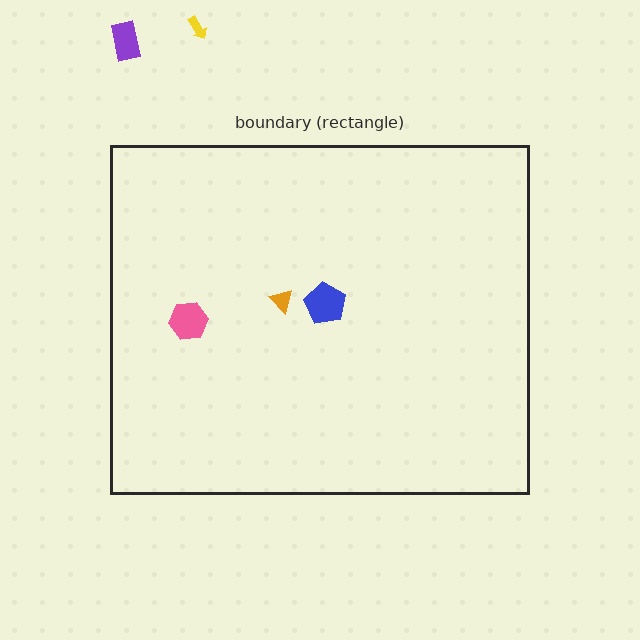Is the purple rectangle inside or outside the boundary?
Outside.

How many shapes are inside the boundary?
3 inside, 2 outside.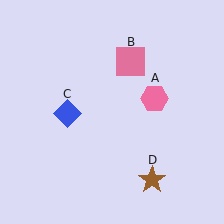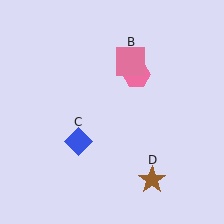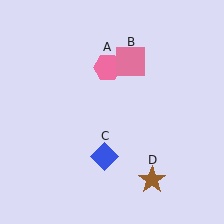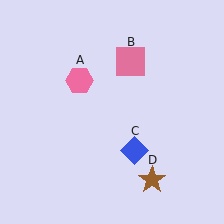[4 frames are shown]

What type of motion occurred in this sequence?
The pink hexagon (object A), blue diamond (object C) rotated counterclockwise around the center of the scene.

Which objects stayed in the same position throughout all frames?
Pink square (object B) and brown star (object D) remained stationary.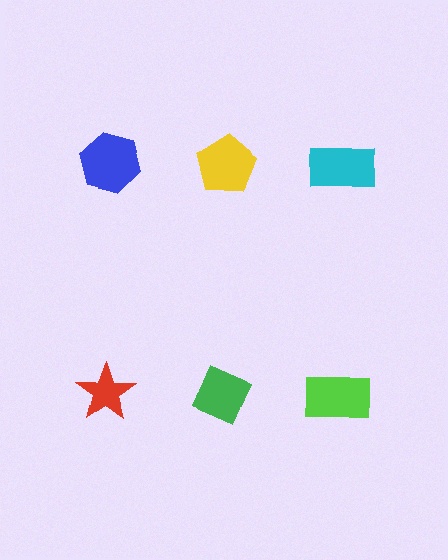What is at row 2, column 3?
A lime rectangle.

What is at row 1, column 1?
A blue hexagon.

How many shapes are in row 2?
3 shapes.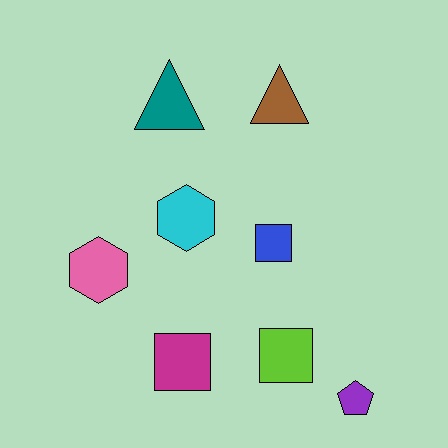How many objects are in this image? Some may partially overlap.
There are 8 objects.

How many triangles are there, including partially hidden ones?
There are 2 triangles.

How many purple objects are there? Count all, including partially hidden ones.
There is 1 purple object.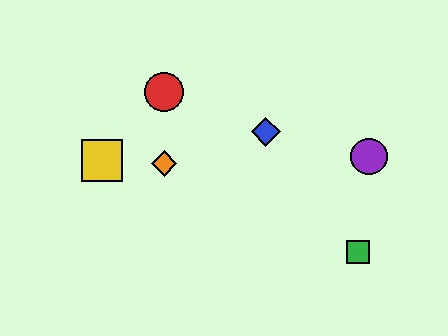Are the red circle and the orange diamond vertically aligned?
Yes, both are at x≈164.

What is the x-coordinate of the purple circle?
The purple circle is at x≈369.